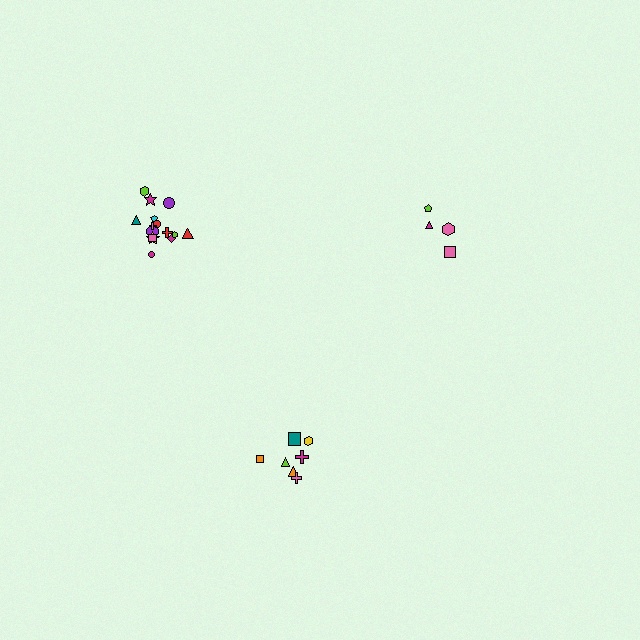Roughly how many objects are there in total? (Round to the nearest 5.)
Roughly 25 objects in total.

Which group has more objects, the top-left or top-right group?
The top-left group.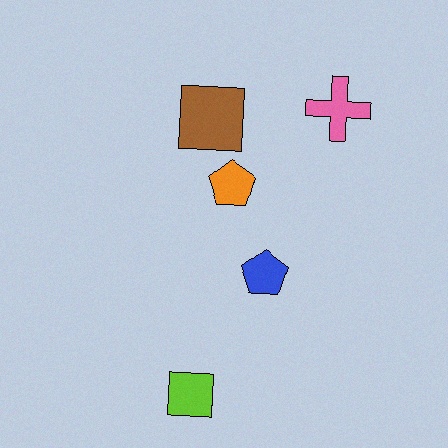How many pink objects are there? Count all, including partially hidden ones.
There is 1 pink object.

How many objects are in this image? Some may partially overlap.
There are 5 objects.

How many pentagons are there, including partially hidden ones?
There are 2 pentagons.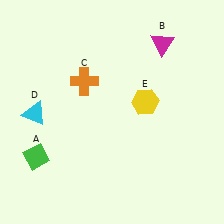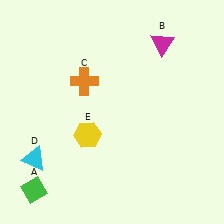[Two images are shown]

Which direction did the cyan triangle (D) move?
The cyan triangle (D) moved down.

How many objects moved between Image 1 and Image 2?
3 objects moved between the two images.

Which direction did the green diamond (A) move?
The green diamond (A) moved down.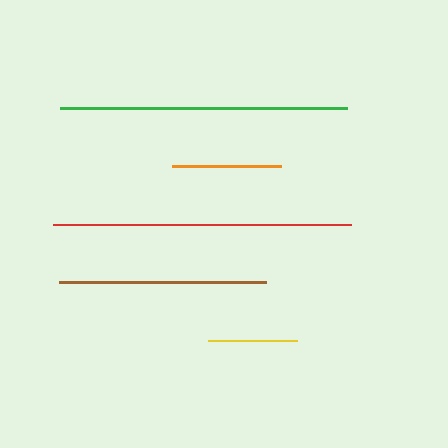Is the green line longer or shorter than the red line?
The red line is longer than the green line.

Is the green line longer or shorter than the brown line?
The green line is longer than the brown line.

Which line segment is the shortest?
The yellow line is the shortest at approximately 89 pixels.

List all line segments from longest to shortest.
From longest to shortest: red, green, brown, orange, yellow.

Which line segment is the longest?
The red line is the longest at approximately 298 pixels.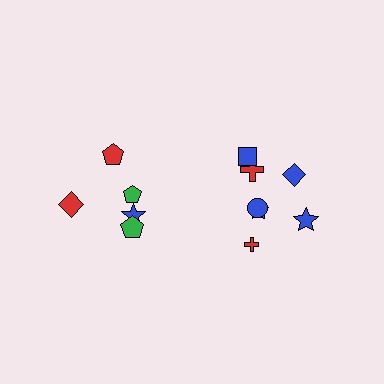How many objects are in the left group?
There are 5 objects.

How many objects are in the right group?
There are 7 objects.